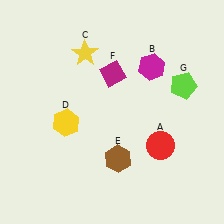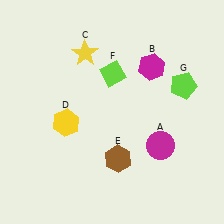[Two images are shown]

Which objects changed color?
A changed from red to magenta. F changed from magenta to lime.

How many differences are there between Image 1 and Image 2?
There are 2 differences between the two images.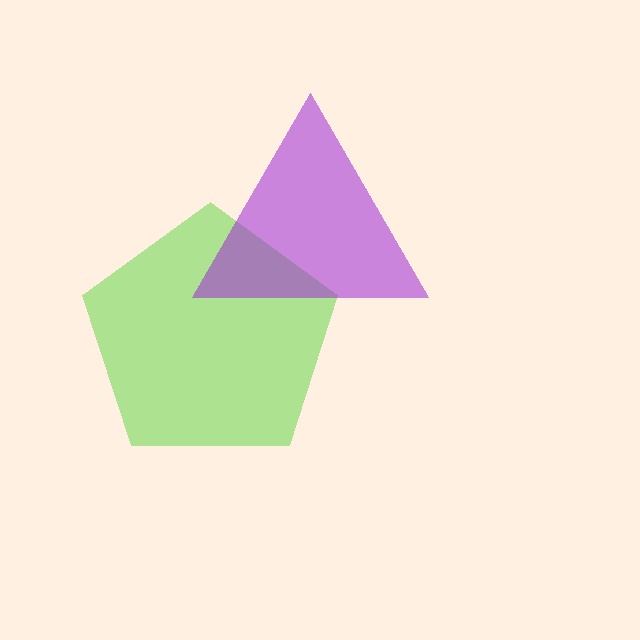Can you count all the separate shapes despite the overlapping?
Yes, there are 2 separate shapes.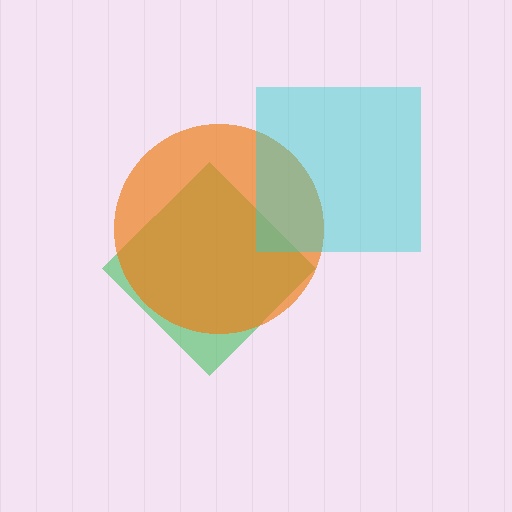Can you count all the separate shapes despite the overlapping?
Yes, there are 3 separate shapes.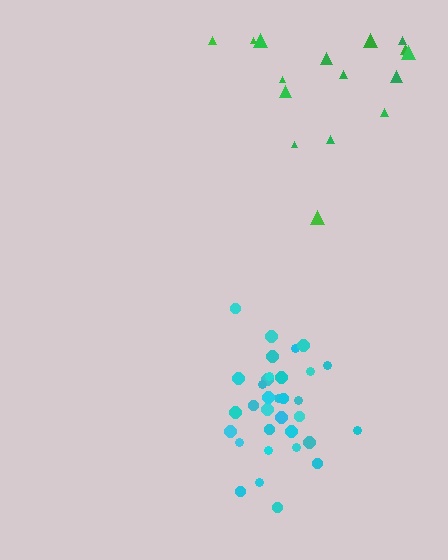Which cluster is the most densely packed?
Cyan.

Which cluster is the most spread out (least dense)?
Green.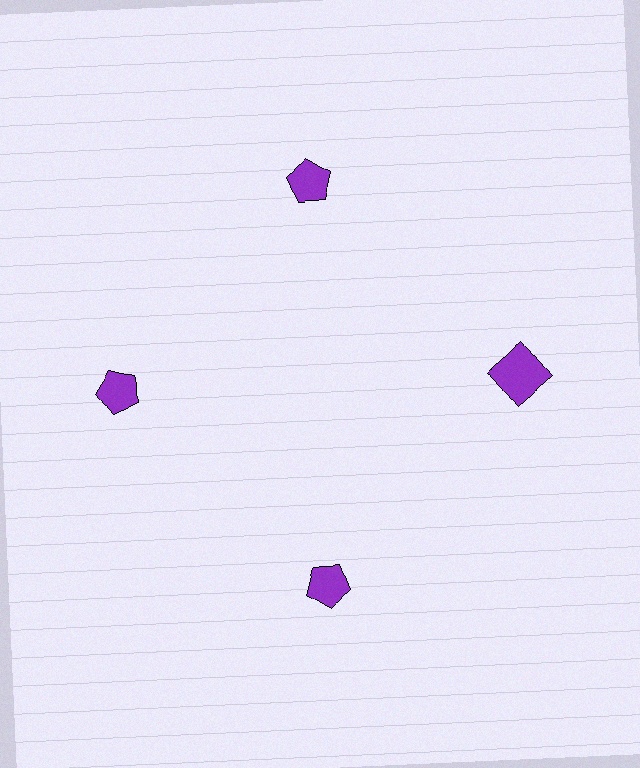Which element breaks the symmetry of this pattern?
The purple square at roughly the 3 o'clock position breaks the symmetry. All other shapes are purple pentagons.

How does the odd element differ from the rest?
It has a different shape: square instead of pentagon.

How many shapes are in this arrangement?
There are 4 shapes arranged in a ring pattern.